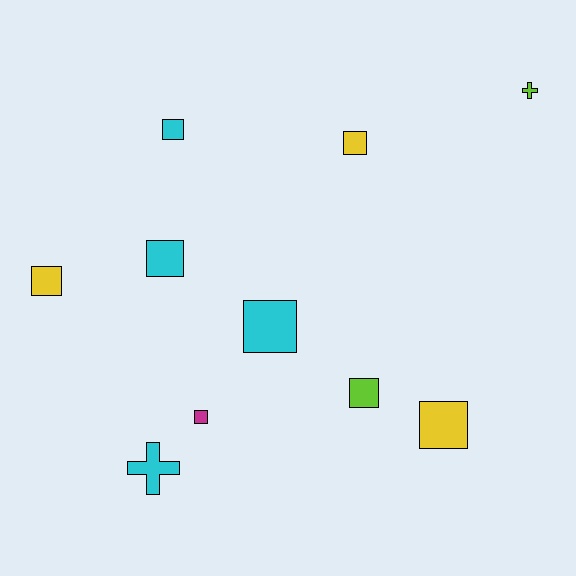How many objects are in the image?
There are 10 objects.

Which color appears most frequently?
Cyan, with 4 objects.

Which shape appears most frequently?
Square, with 8 objects.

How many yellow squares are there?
There are 3 yellow squares.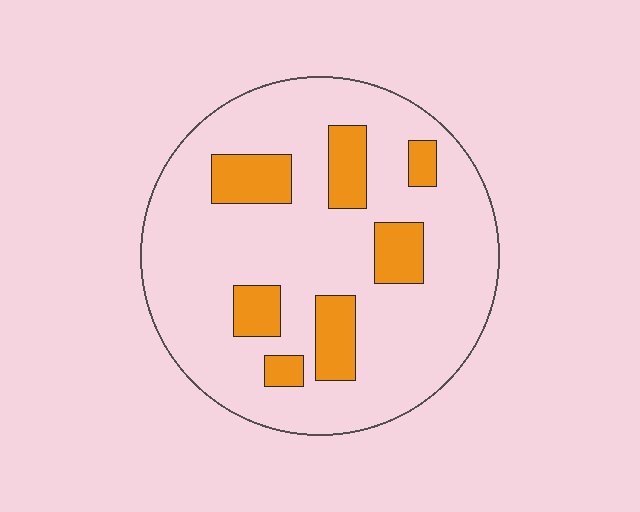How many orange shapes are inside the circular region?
7.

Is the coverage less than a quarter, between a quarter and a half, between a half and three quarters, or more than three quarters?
Less than a quarter.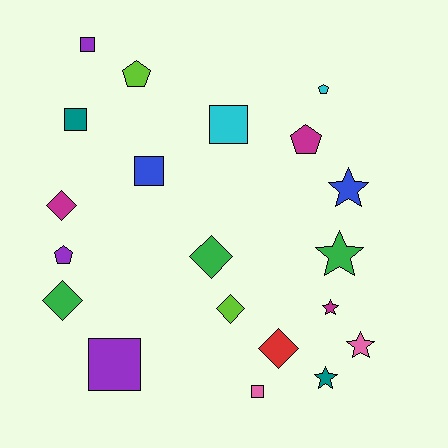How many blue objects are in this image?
There are 2 blue objects.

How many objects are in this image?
There are 20 objects.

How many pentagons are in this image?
There are 4 pentagons.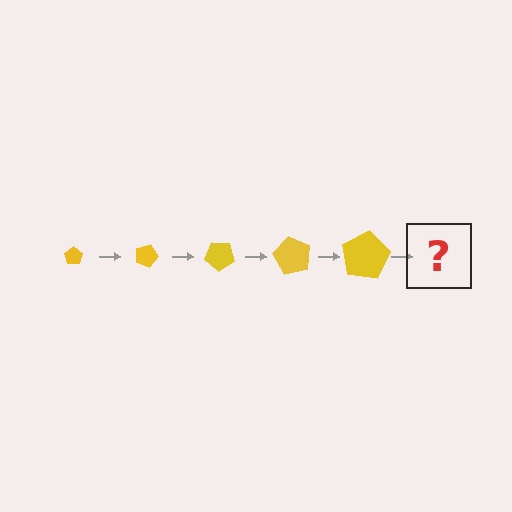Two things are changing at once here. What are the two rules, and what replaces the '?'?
The two rules are that the pentagon grows larger each step and it rotates 20 degrees each step. The '?' should be a pentagon, larger than the previous one and rotated 100 degrees from the start.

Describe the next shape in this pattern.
It should be a pentagon, larger than the previous one and rotated 100 degrees from the start.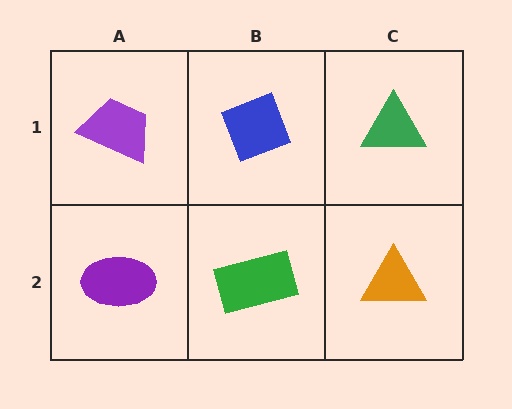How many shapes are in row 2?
3 shapes.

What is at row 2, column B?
A green rectangle.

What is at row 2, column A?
A purple ellipse.